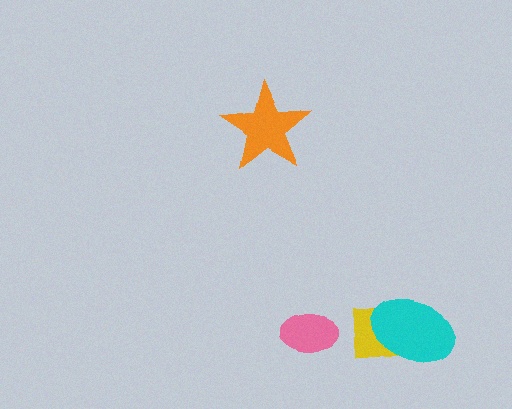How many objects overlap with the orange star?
0 objects overlap with the orange star.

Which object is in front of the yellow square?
The cyan ellipse is in front of the yellow square.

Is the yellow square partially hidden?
Yes, it is partially covered by another shape.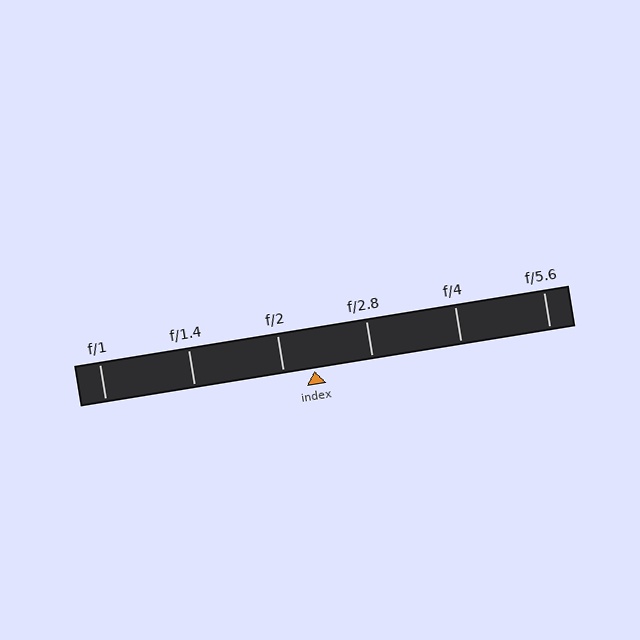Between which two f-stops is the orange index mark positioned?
The index mark is between f/2 and f/2.8.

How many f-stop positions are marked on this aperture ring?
There are 6 f-stop positions marked.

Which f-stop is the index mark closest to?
The index mark is closest to f/2.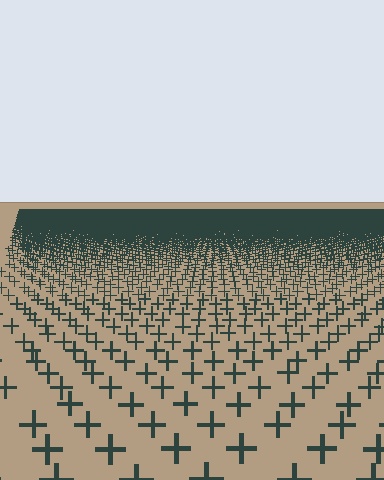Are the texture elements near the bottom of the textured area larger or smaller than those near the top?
Larger. Near the bottom, elements are closer to the viewer and appear at a bigger on-screen size.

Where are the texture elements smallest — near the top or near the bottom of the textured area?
Near the top.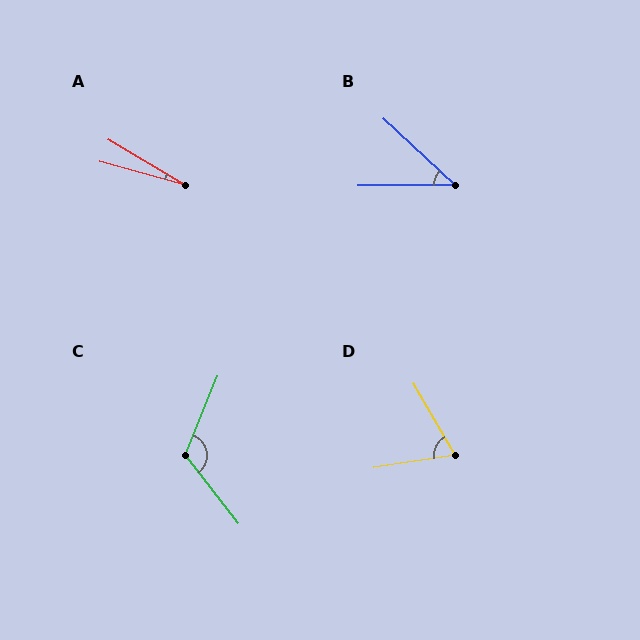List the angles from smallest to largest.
A (16°), B (43°), D (69°), C (120°).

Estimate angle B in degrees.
Approximately 43 degrees.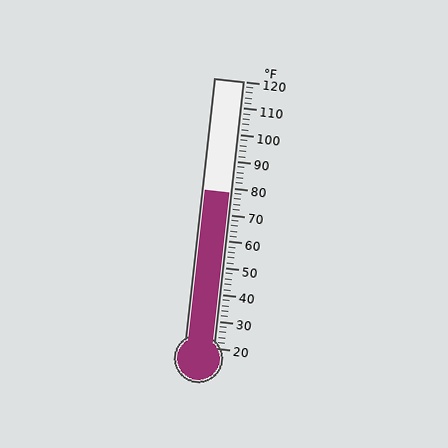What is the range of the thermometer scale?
The thermometer scale ranges from 20°F to 120°F.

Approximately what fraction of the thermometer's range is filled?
The thermometer is filled to approximately 60% of its range.